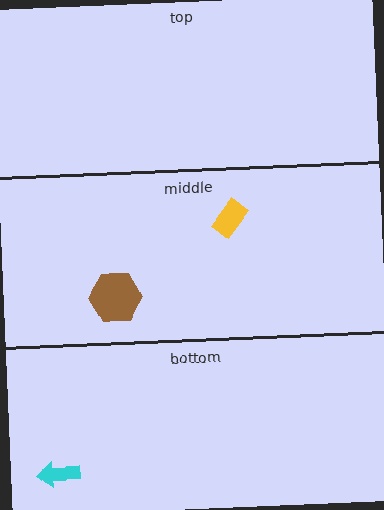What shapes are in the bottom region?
The cyan arrow.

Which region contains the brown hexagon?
The middle region.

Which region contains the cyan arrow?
The bottom region.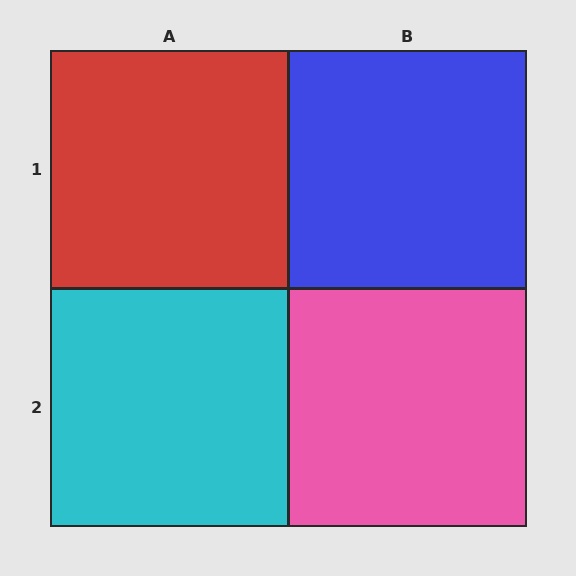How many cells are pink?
1 cell is pink.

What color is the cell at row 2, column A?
Cyan.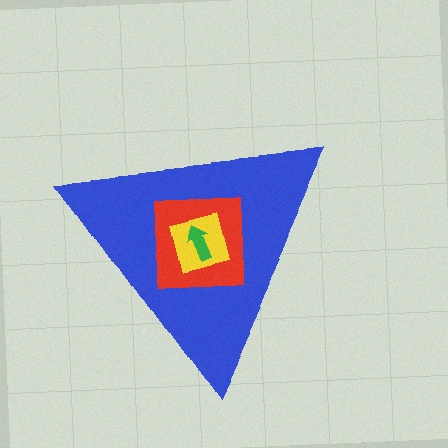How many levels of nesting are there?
4.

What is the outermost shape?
The blue triangle.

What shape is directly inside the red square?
The yellow square.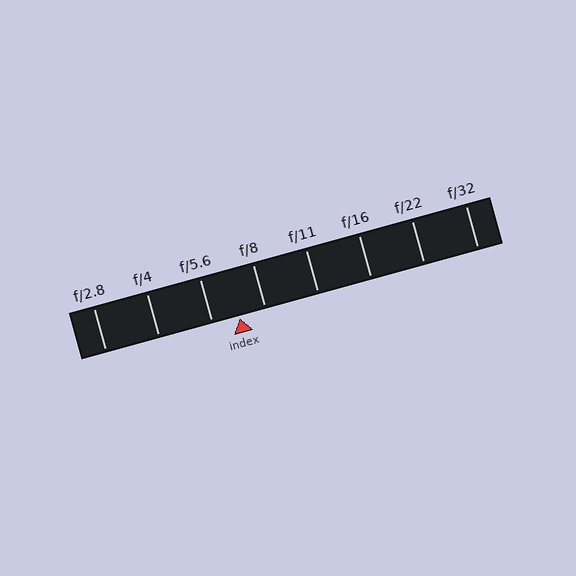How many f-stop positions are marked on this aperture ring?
There are 8 f-stop positions marked.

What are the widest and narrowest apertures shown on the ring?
The widest aperture shown is f/2.8 and the narrowest is f/32.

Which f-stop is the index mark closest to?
The index mark is closest to f/8.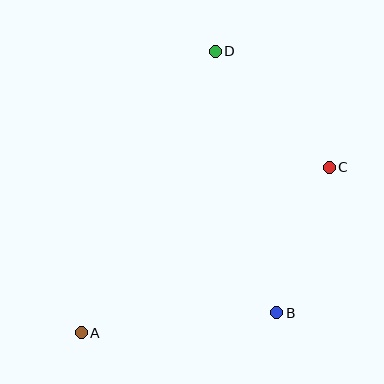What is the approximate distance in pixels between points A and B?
The distance between A and B is approximately 197 pixels.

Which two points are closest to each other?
Points B and C are closest to each other.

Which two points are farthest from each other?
Points A and D are farthest from each other.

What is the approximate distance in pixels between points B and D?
The distance between B and D is approximately 269 pixels.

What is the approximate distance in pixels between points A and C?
The distance between A and C is approximately 298 pixels.